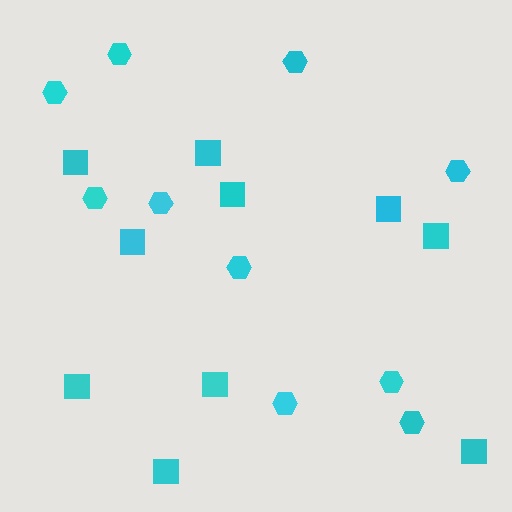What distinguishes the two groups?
There are 2 groups: one group of hexagons (10) and one group of squares (10).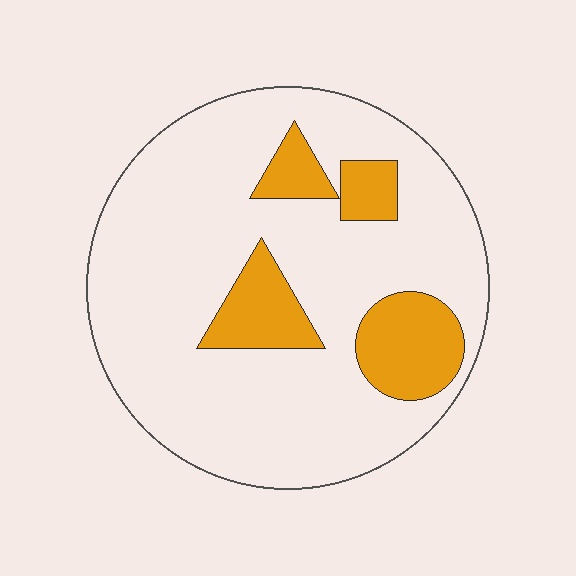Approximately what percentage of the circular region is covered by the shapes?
Approximately 20%.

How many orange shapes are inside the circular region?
4.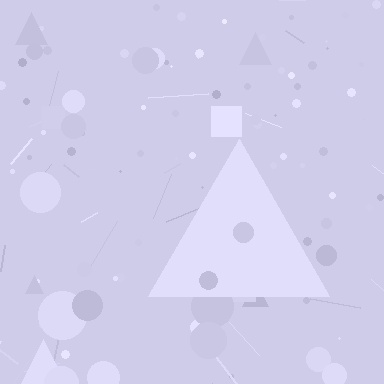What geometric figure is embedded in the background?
A triangle is embedded in the background.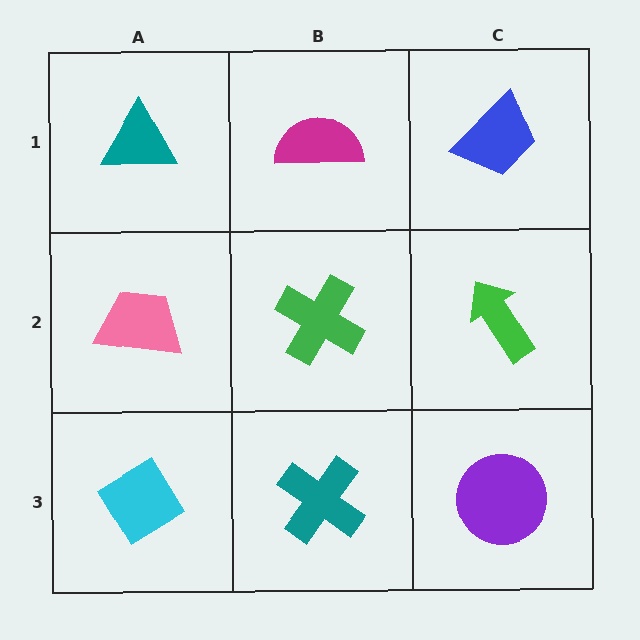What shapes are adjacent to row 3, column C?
A green arrow (row 2, column C), a teal cross (row 3, column B).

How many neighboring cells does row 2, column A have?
3.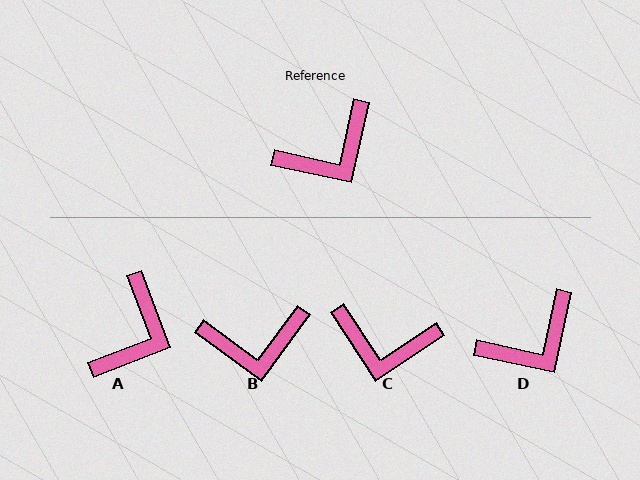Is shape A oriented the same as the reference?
No, it is off by about 33 degrees.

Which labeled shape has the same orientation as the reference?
D.